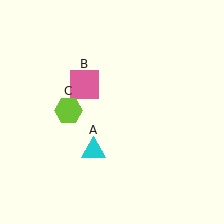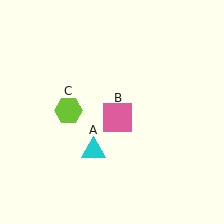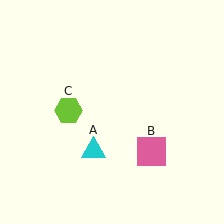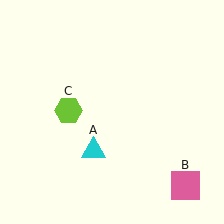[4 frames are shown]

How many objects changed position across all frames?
1 object changed position: pink square (object B).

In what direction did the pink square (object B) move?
The pink square (object B) moved down and to the right.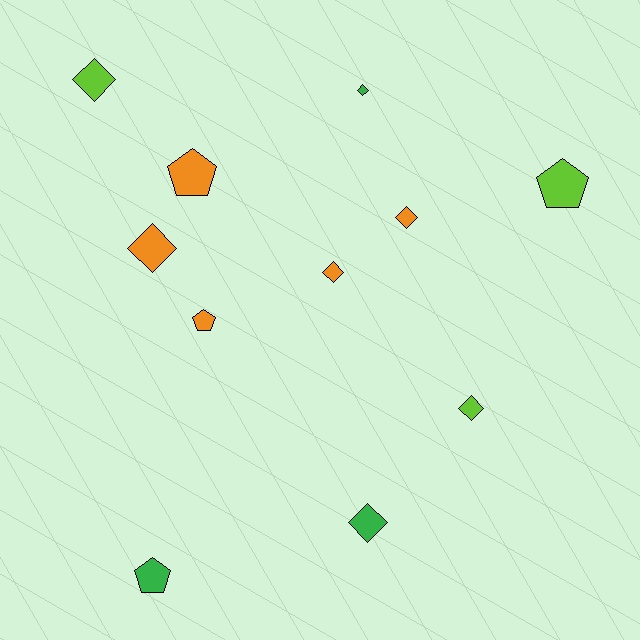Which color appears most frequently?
Orange, with 5 objects.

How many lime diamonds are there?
There are 2 lime diamonds.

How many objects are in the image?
There are 11 objects.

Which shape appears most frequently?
Diamond, with 7 objects.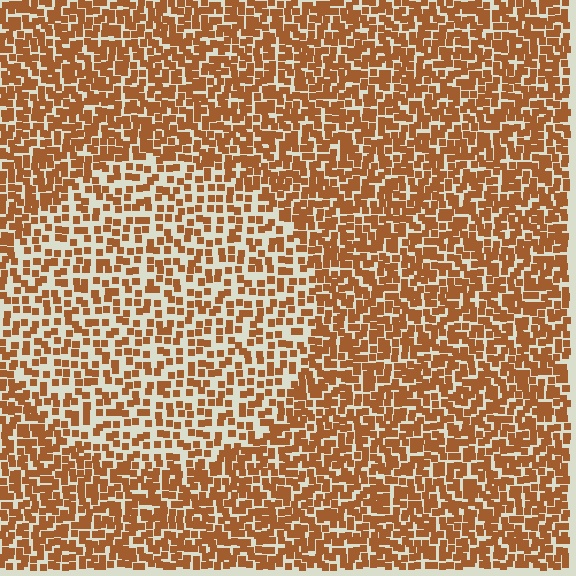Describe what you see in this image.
The image contains small brown elements arranged at two different densities. A circle-shaped region is visible where the elements are less densely packed than the surrounding area.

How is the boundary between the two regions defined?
The boundary is defined by a change in element density (approximately 1.8x ratio). All elements are the same color, size, and shape.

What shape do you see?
I see a circle.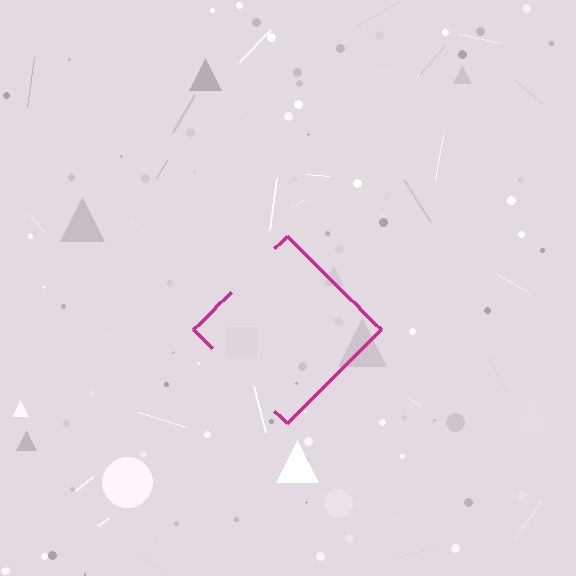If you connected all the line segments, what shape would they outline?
They would outline a diamond.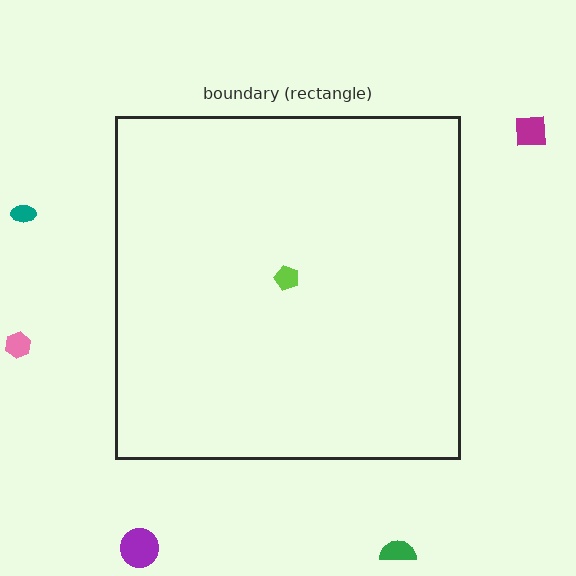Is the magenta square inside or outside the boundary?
Outside.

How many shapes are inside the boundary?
1 inside, 5 outside.